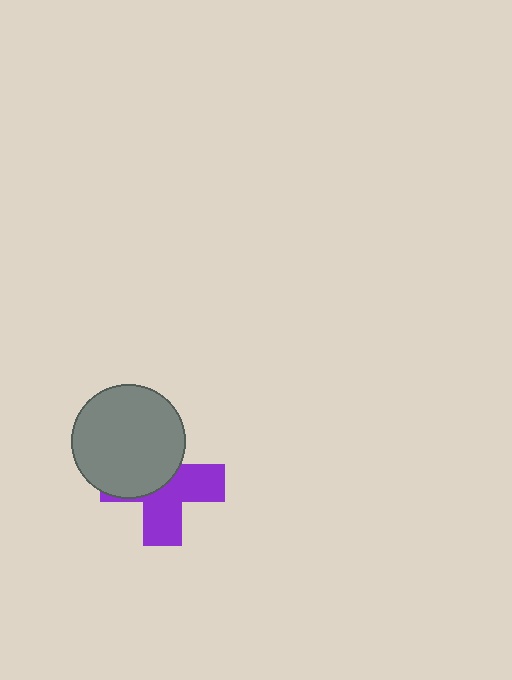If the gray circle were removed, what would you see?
You would see the complete purple cross.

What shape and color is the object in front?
The object in front is a gray circle.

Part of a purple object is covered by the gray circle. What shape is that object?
It is a cross.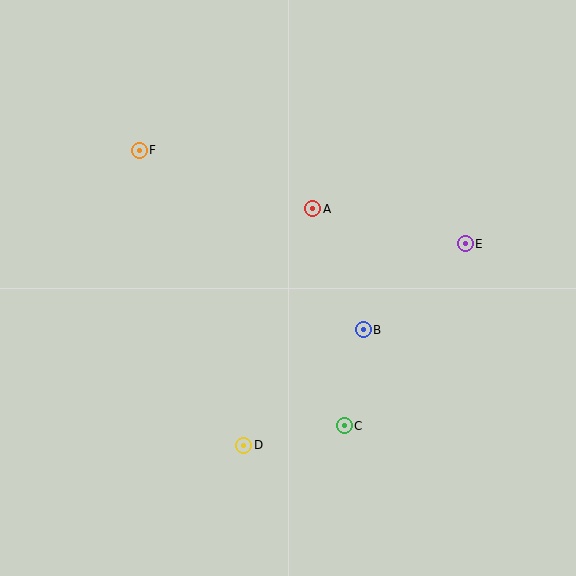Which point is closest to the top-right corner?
Point E is closest to the top-right corner.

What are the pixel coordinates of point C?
Point C is at (344, 426).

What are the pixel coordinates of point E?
Point E is at (465, 244).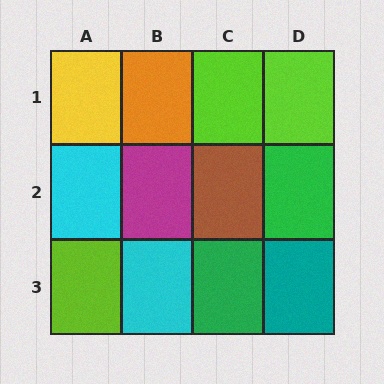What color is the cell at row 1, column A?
Yellow.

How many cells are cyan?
2 cells are cyan.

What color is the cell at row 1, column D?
Lime.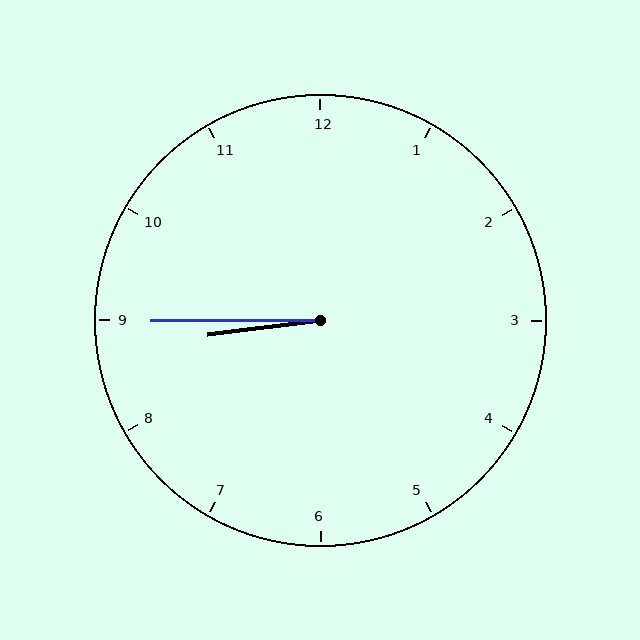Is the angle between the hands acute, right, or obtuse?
It is acute.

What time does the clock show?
8:45.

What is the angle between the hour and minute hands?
Approximately 8 degrees.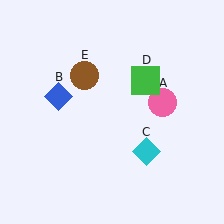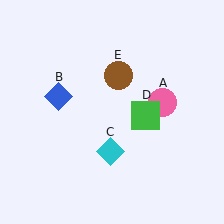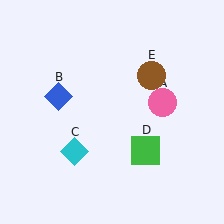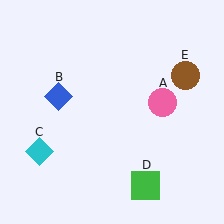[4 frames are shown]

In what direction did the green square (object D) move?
The green square (object D) moved down.